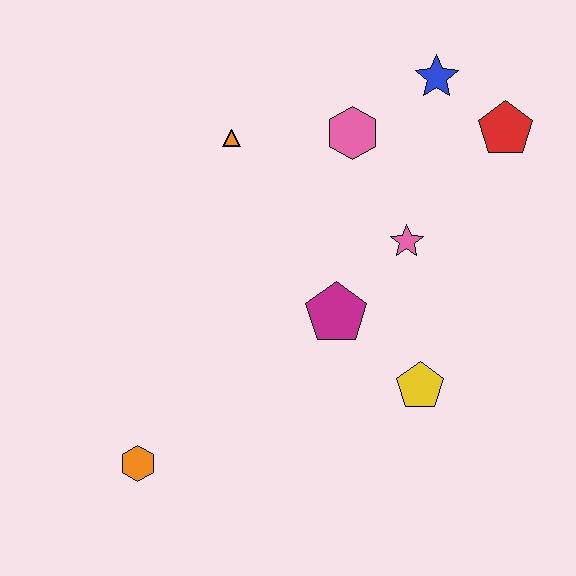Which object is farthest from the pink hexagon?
The orange hexagon is farthest from the pink hexagon.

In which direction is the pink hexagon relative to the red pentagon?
The pink hexagon is to the left of the red pentagon.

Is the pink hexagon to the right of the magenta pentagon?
Yes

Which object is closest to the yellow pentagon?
The magenta pentagon is closest to the yellow pentagon.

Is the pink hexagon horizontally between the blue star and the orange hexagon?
Yes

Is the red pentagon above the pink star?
Yes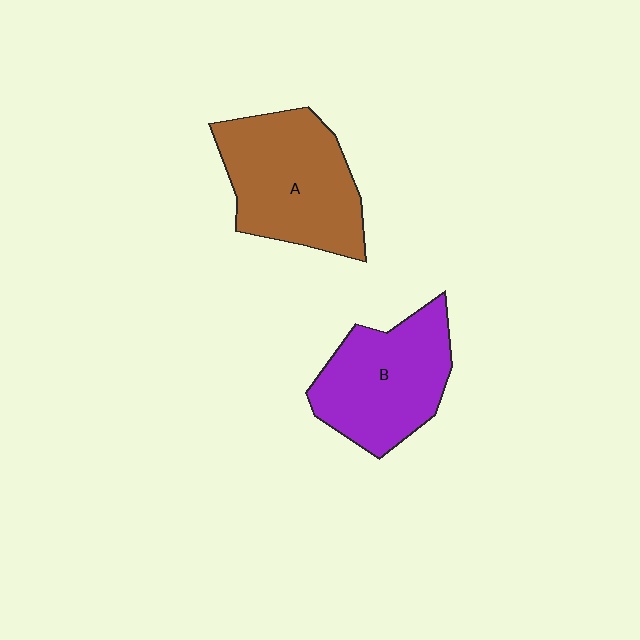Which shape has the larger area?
Shape A (brown).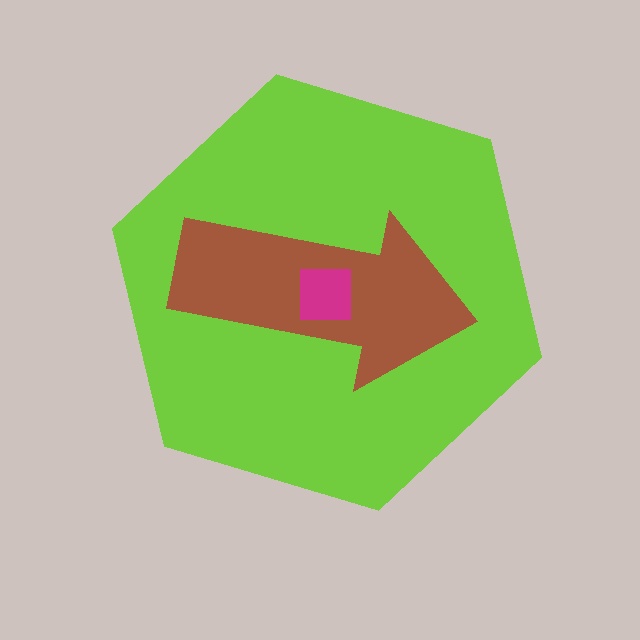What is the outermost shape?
The lime hexagon.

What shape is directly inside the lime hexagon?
The brown arrow.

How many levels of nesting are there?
3.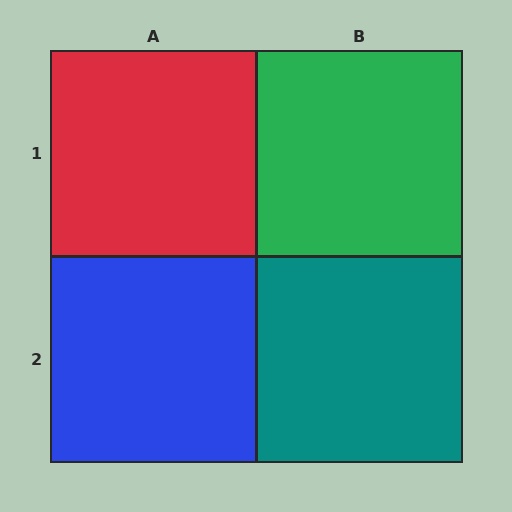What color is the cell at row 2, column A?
Blue.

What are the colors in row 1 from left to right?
Red, green.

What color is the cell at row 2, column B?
Teal.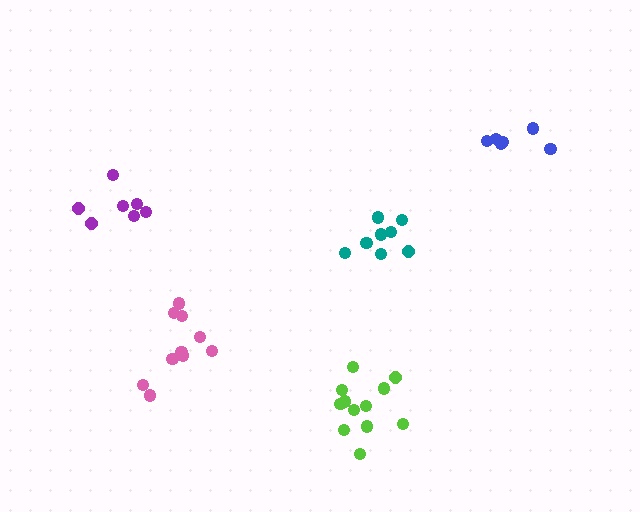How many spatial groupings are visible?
There are 5 spatial groupings.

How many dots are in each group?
Group 1: 12 dots, Group 2: 10 dots, Group 3: 6 dots, Group 4: 8 dots, Group 5: 7 dots (43 total).